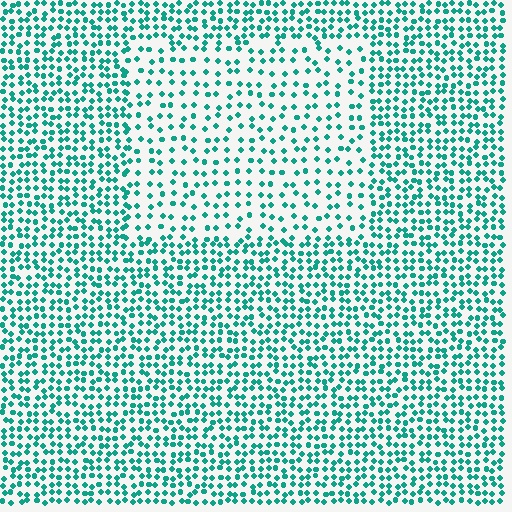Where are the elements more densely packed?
The elements are more densely packed outside the rectangle boundary.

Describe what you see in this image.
The image contains small teal elements arranged at two different densities. A rectangle-shaped region is visible where the elements are less densely packed than the surrounding area.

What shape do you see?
I see a rectangle.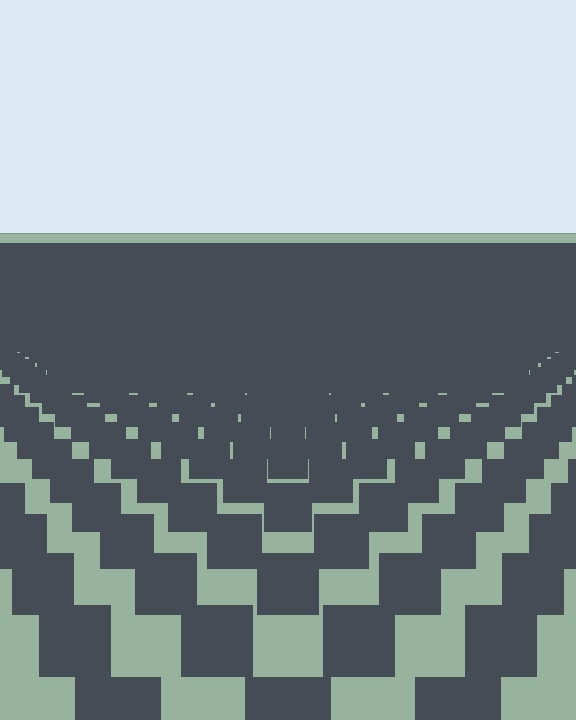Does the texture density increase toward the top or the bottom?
Density increases toward the top.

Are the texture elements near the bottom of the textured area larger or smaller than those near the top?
Larger. Near the bottom, elements are closer to the viewer and appear at a bigger on-screen size.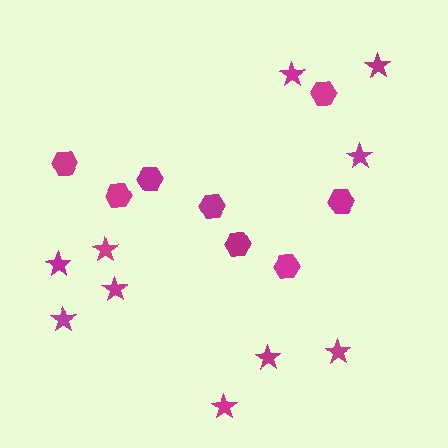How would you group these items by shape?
There are 2 groups: one group of hexagons (8) and one group of stars (10).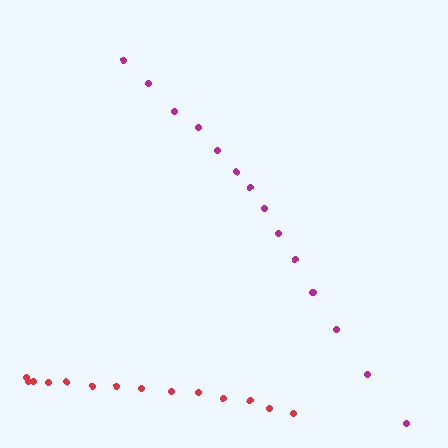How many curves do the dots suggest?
There are 2 distinct paths.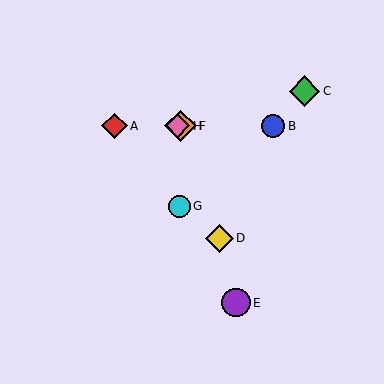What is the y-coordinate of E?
Object E is at y≈303.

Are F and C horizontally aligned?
No, F is at y≈126 and C is at y≈91.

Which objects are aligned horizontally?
Objects A, B, F, H are aligned horizontally.